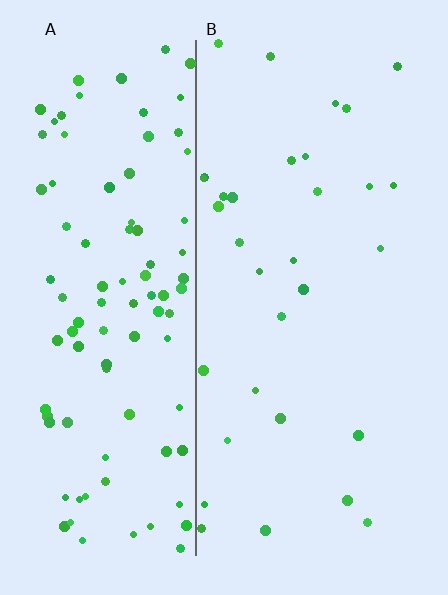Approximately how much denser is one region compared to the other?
Approximately 3.1× — region A over region B.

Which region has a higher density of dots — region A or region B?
A (the left).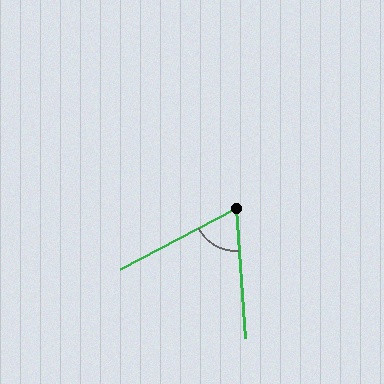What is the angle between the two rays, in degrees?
Approximately 67 degrees.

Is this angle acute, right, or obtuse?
It is acute.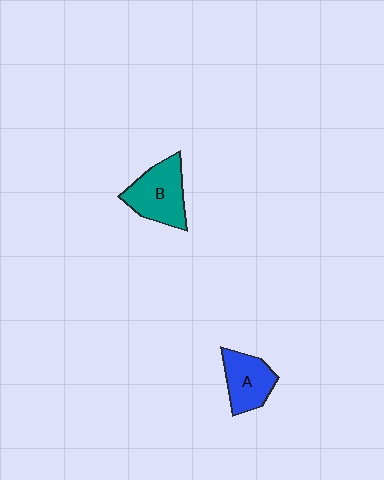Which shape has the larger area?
Shape B (teal).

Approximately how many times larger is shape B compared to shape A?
Approximately 1.2 times.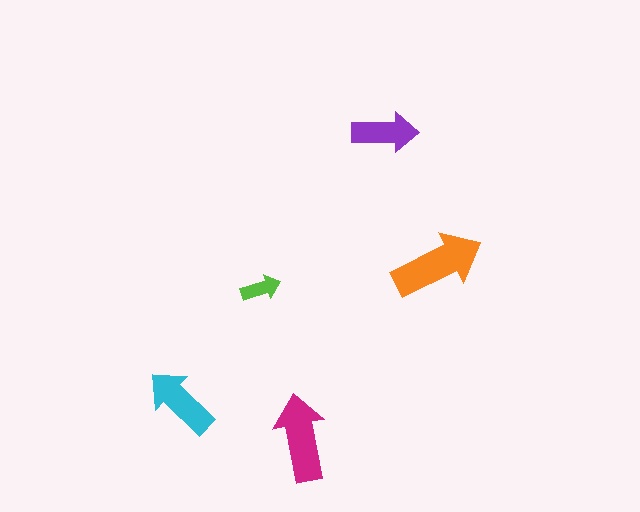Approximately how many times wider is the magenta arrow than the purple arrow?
About 1.5 times wider.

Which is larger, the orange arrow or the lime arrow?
The orange one.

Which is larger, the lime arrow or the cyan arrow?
The cyan one.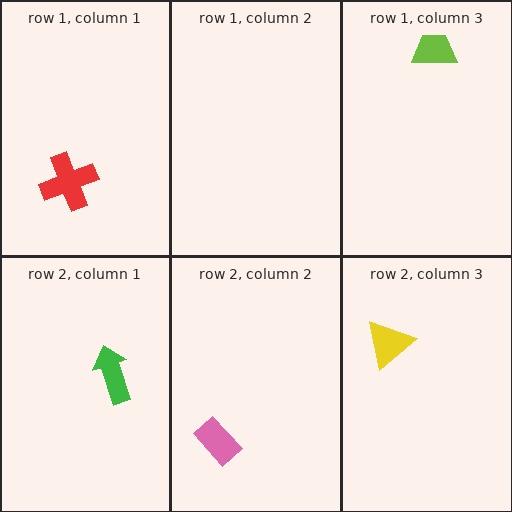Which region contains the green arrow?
The row 2, column 1 region.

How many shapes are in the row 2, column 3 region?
1.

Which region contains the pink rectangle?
The row 2, column 2 region.